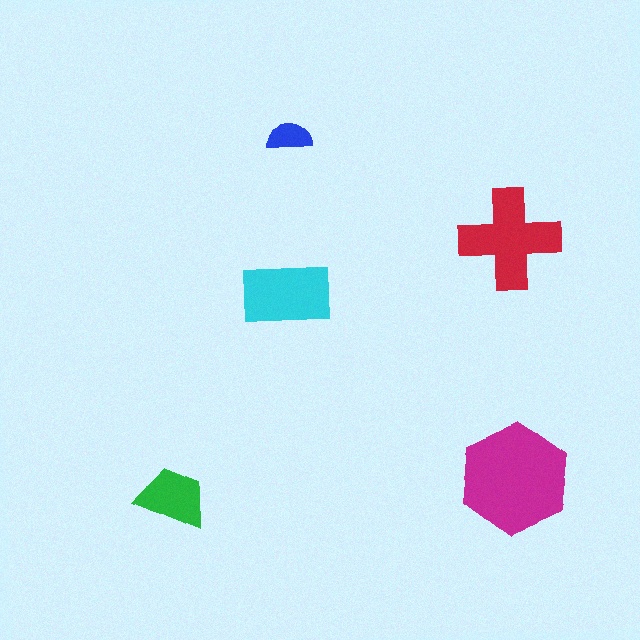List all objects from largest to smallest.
The magenta hexagon, the red cross, the cyan rectangle, the green trapezoid, the blue semicircle.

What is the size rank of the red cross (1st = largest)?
2nd.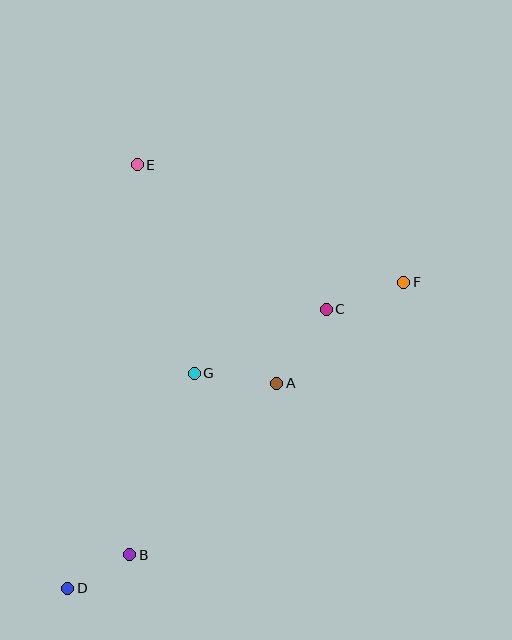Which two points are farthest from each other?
Points D and F are farthest from each other.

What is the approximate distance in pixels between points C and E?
The distance between C and E is approximately 238 pixels.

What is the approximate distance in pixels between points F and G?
The distance between F and G is approximately 229 pixels.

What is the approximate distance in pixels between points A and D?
The distance between A and D is approximately 293 pixels.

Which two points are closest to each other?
Points B and D are closest to each other.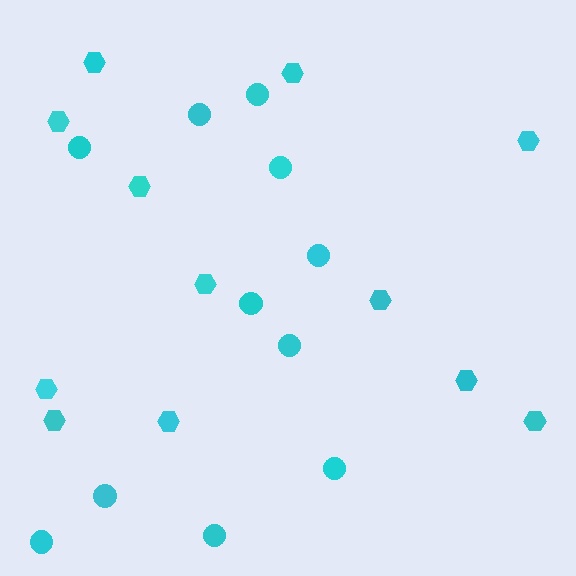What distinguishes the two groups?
There are 2 groups: one group of hexagons (12) and one group of circles (11).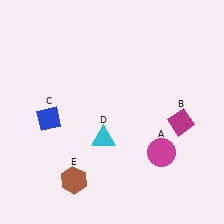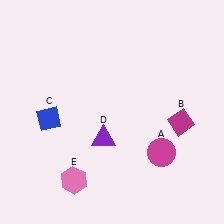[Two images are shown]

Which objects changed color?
D changed from cyan to purple. E changed from brown to pink.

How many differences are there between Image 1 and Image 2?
There are 2 differences between the two images.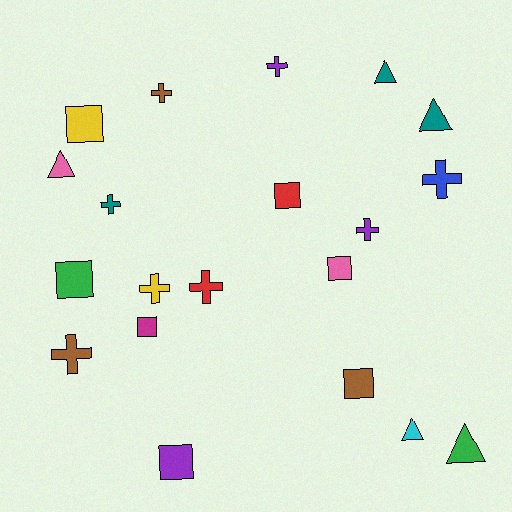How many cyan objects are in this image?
There is 1 cyan object.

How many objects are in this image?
There are 20 objects.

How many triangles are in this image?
There are 5 triangles.